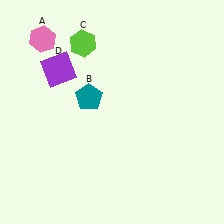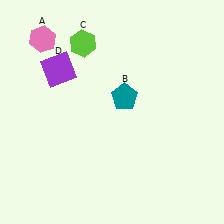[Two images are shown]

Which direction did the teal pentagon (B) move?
The teal pentagon (B) moved right.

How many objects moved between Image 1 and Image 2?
1 object moved between the two images.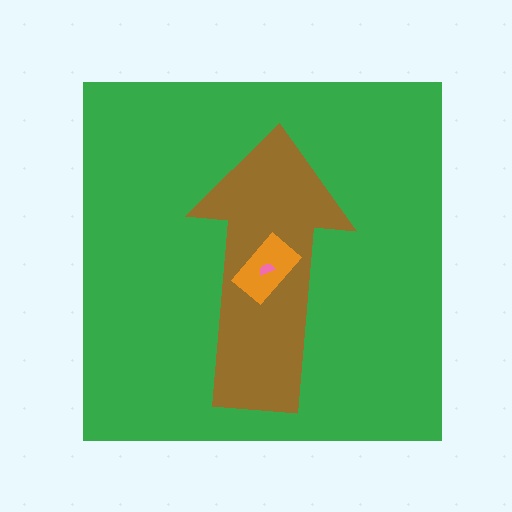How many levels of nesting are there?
4.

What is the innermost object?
The pink semicircle.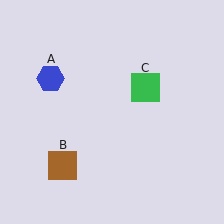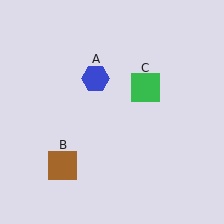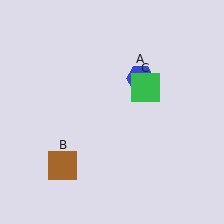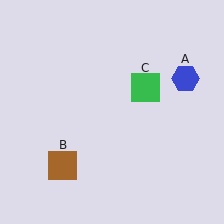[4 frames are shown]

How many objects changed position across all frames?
1 object changed position: blue hexagon (object A).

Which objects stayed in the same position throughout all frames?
Brown square (object B) and green square (object C) remained stationary.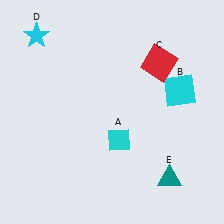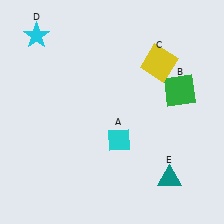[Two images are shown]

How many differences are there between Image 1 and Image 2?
There are 2 differences between the two images.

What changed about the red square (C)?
In Image 1, C is red. In Image 2, it changed to yellow.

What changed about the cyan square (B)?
In Image 1, B is cyan. In Image 2, it changed to green.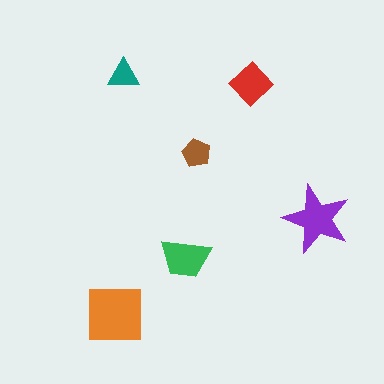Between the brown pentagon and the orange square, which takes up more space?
The orange square.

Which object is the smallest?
The teal triangle.